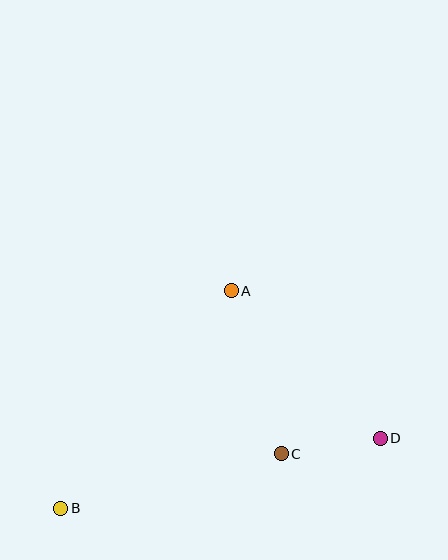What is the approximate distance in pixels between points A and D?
The distance between A and D is approximately 209 pixels.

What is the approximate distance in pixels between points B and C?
The distance between B and C is approximately 227 pixels.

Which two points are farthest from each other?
Points B and D are farthest from each other.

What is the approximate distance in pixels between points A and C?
The distance between A and C is approximately 171 pixels.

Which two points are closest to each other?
Points C and D are closest to each other.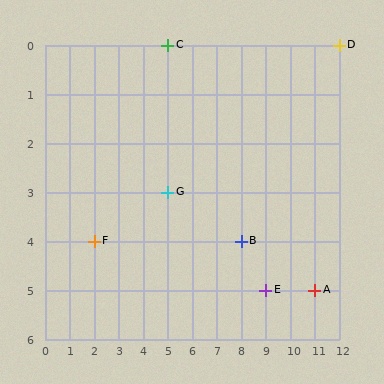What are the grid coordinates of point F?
Point F is at grid coordinates (2, 4).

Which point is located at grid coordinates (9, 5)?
Point E is at (9, 5).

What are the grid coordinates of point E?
Point E is at grid coordinates (9, 5).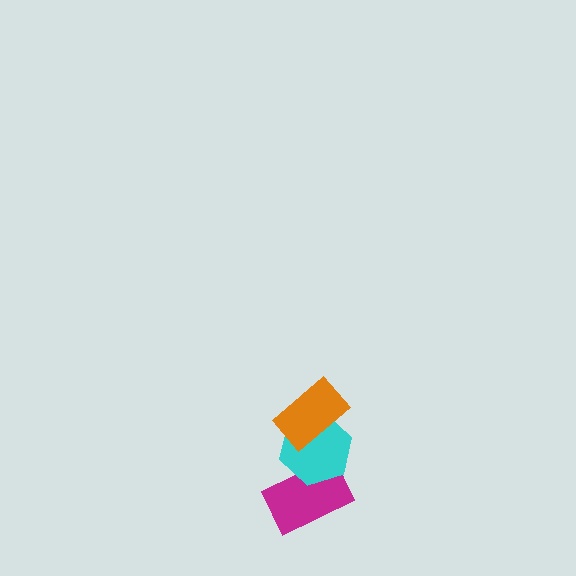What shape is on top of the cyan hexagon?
The orange rectangle is on top of the cyan hexagon.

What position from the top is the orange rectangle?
The orange rectangle is 1st from the top.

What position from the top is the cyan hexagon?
The cyan hexagon is 2nd from the top.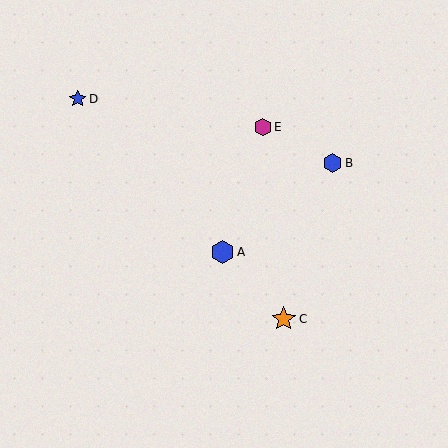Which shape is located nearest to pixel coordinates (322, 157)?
The blue hexagon (labeled B) at (333, 163) is nearest to that location.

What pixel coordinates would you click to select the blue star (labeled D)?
Click at (78, 99) to select the blue star D.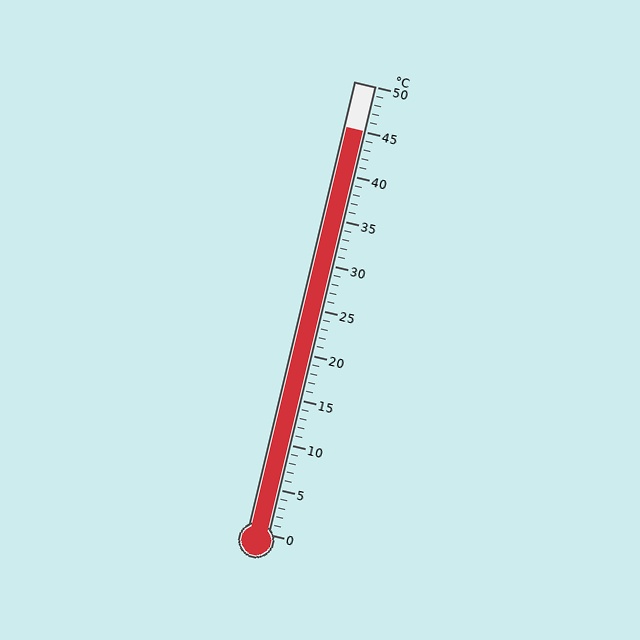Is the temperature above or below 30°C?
The temperature is above 30°C.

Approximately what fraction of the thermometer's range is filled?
The thermometer is filled to approximately 90% of its range.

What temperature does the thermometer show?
The thermometer shows approximately 45°C.